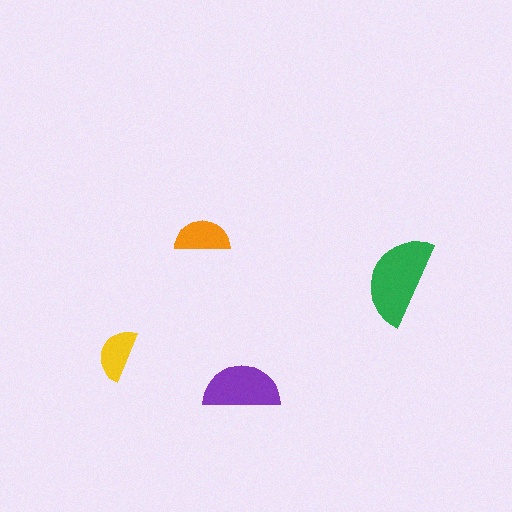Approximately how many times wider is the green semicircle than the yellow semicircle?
About 1.5 times wider.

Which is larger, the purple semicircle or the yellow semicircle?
The purple one.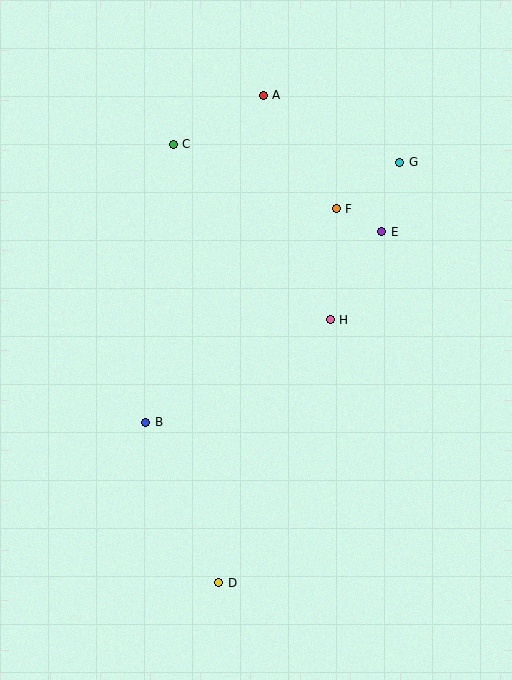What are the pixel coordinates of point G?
Point G is at (400, 162).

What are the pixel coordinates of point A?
Point A is at (263, 95).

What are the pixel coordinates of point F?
Point F is at (336, 209).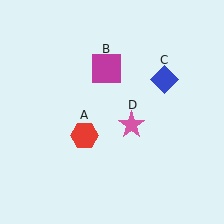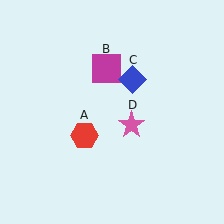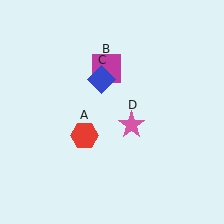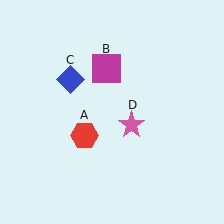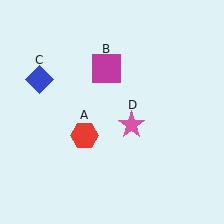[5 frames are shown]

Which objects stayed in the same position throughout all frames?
Red hexagon (object A) and magenta square (object B) and pink star (object D) remained stationary.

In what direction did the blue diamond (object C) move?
The blue diamond (object C) moved left.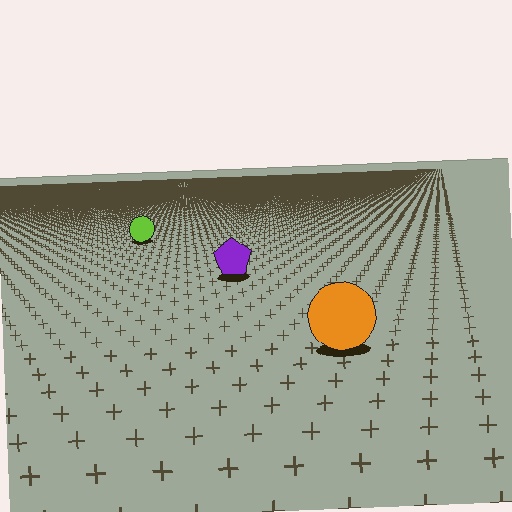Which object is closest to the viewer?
The orange circle is closest. The texture marks near it are larger and more spread out.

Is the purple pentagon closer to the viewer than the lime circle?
Yes. The purple pentagon is closer — you can tell from the texture gradient: the ground texture is coarser near it.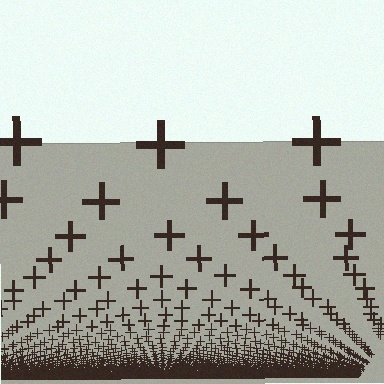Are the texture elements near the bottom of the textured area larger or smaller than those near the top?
Smaller. The gradient is inverted — elements near the bottom are smaller and denser.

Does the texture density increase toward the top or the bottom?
Density increases toward the bottom.